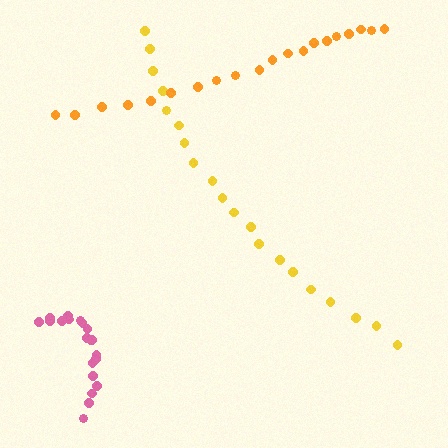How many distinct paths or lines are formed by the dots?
There are 3 distinct paths.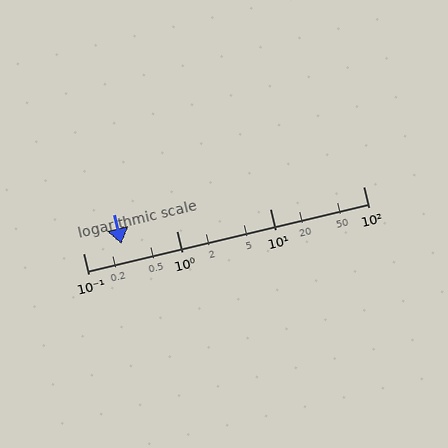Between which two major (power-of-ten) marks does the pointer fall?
The pointer is between 0.1 and 1.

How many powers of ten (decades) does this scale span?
The scale spans 3 decades, from 0.1 to 100.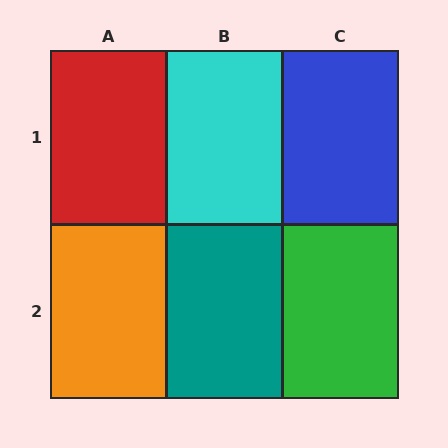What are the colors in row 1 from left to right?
Red, cyan, blue.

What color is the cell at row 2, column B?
Teal.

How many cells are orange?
1 cell is orange.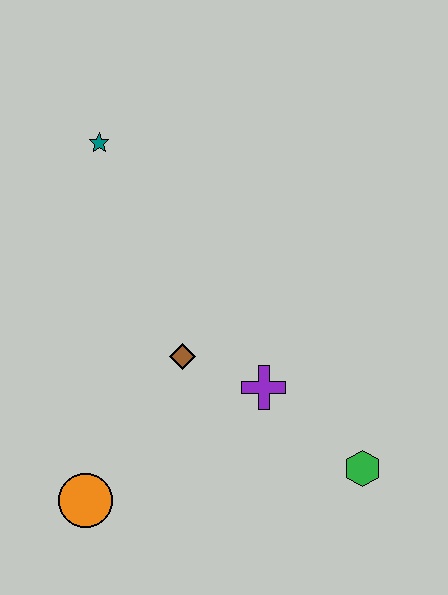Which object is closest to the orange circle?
The brown diamond is closest to the orange circle.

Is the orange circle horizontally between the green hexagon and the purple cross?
No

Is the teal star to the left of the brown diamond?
Yes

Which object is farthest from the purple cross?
The teal star is farthest from the purple cross.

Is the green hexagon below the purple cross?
Yes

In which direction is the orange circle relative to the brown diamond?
The orange circle is below the brown diamond.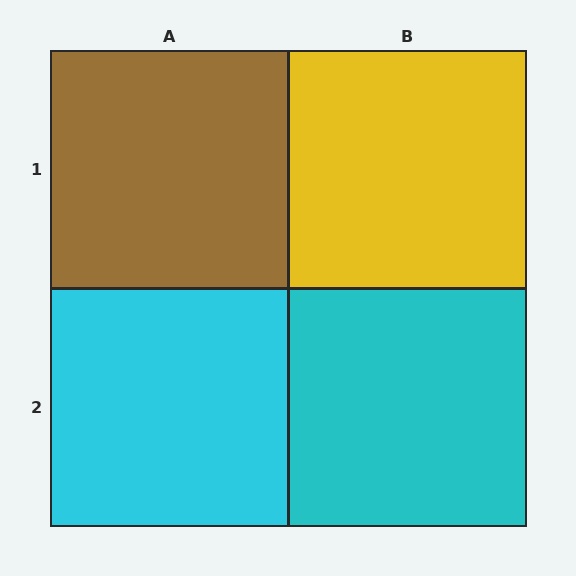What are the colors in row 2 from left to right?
Cyan, cyan.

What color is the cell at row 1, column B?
Yellow.